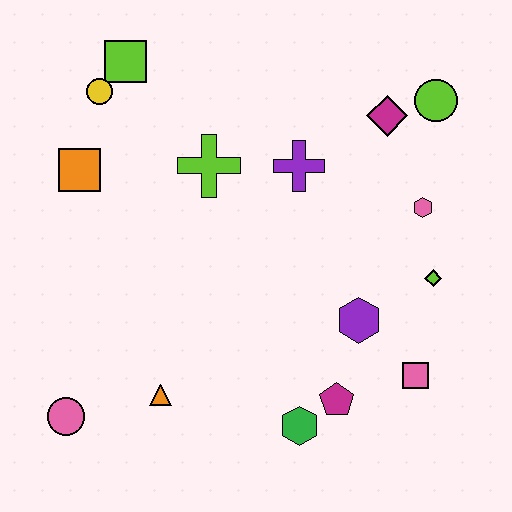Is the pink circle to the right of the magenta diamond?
No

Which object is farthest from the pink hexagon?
The pink circle is farthest from the pink hexagon.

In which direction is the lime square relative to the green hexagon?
The lime square is above the green hexagon.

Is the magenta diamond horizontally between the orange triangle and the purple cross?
No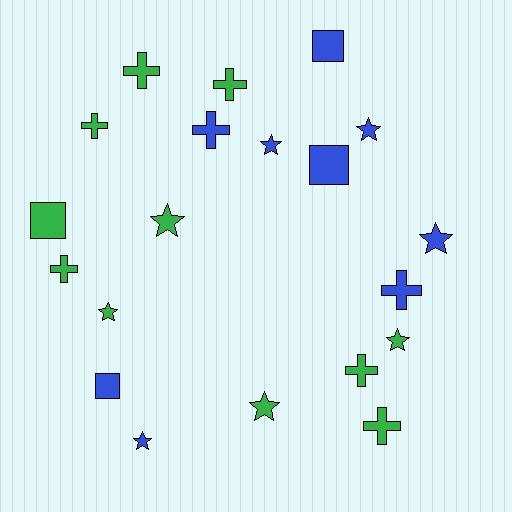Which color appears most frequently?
Green, with 11 objects.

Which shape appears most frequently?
Cross, with 8 objects.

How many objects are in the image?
There are 20 objects.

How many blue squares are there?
There are 3 blue squares.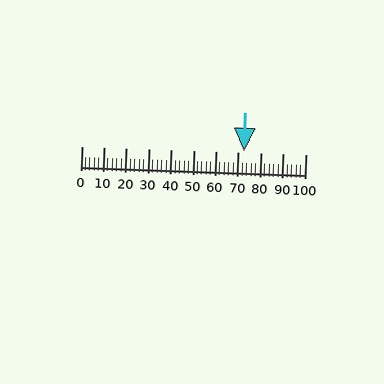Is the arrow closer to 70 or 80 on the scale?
The arrow is closer to 70.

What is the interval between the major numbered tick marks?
The major tick marks are spaced 10 units apart.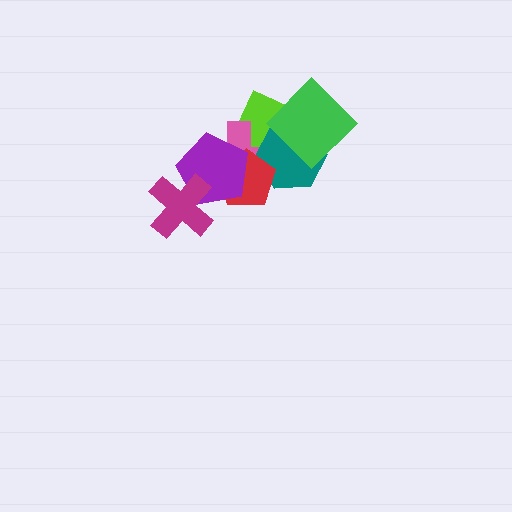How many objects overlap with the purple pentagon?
4 objects overlap with the purple pentagon.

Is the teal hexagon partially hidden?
Yes, it is partially covered by another shape.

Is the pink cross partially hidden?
Yes, it is partially covered by another shape.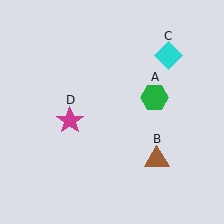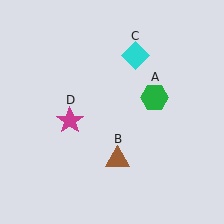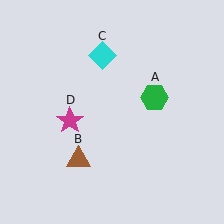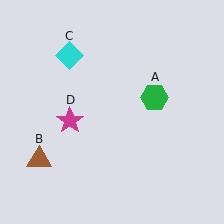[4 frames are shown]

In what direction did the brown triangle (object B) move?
The brown triangle (object B) moved left.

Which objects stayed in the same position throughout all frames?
Green hexagon (object A) and magenta star (object D) remained stationary.